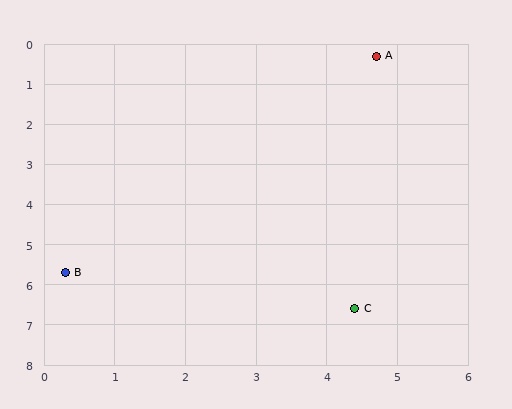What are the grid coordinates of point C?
Point C is at approximately (4.4, 6.6).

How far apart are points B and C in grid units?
Points B and C are about 4.2 grid units apart.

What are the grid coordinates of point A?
Point A is at approximately (4.7, 0.3).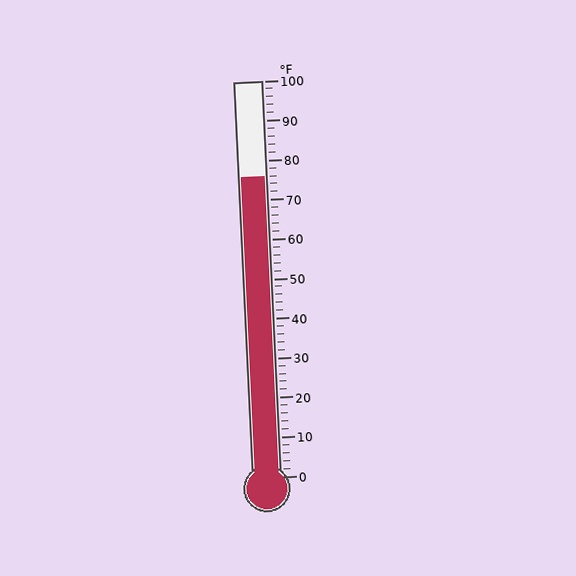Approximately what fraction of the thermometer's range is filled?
The thermometer is filled to approximately 75% of its range.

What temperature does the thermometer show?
The thermometer shows approximately 76°F.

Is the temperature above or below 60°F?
The temperature is above 60°F.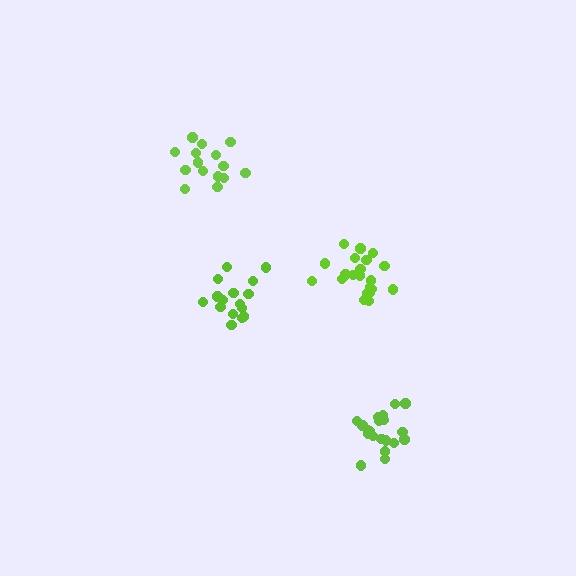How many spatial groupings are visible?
There are 4 spatial groupings.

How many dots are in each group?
Group 1: 21 dots, Group 2: 16 dots, Group 3: 15 dots, Group 4: 21 dots (73 total).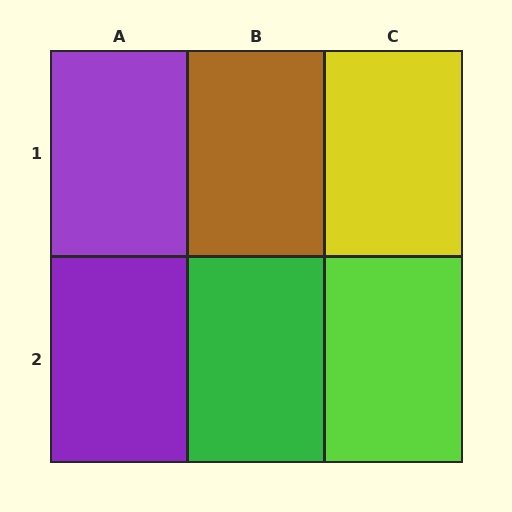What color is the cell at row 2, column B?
Green.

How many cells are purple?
2 cells are purple.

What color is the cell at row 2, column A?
Purple.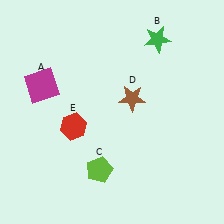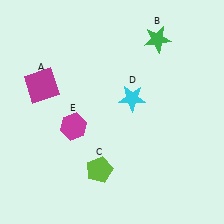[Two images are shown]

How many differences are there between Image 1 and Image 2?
There are 2 differences between the two images.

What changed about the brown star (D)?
In Image 1, D is brown. In Image 2, it changed to cyan.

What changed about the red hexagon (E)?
In Image 1, E is red. In Image 2, it changed to magenta.